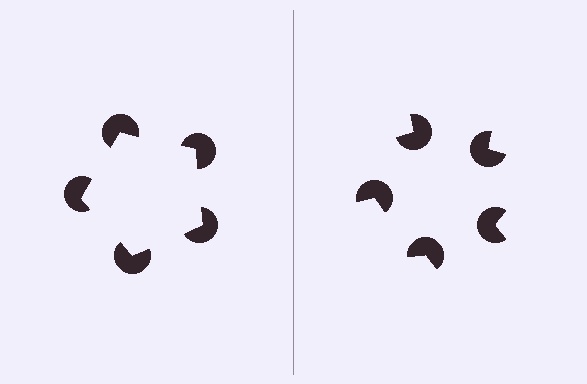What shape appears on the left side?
An illusory pentagon.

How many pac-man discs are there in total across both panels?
10 — 5 on each side.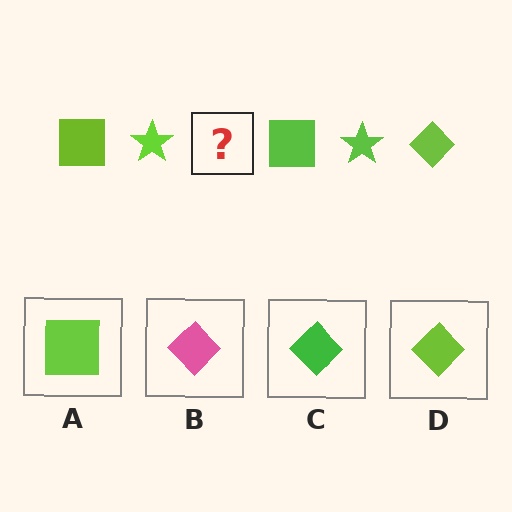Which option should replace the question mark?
Option D.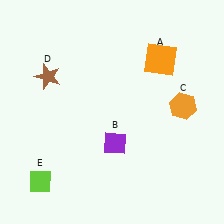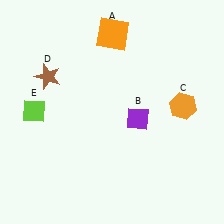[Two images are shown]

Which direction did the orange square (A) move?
The orange square (A) moved left.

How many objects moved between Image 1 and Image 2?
3 objects moved between the two images.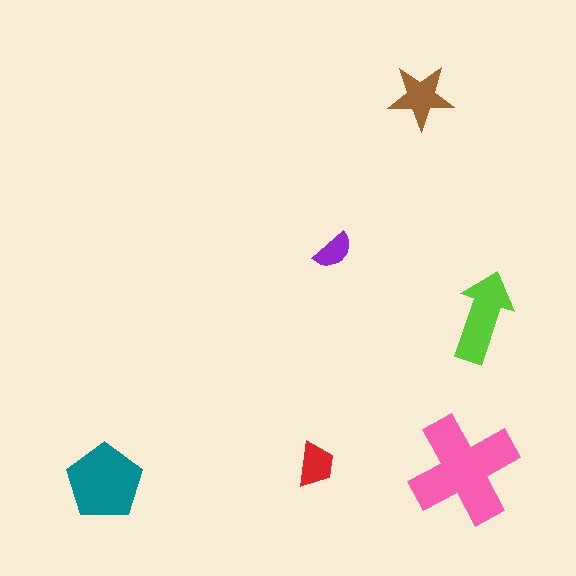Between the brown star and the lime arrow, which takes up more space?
The lime arrow.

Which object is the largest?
The pink cross.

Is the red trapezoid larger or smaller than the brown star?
Smaller.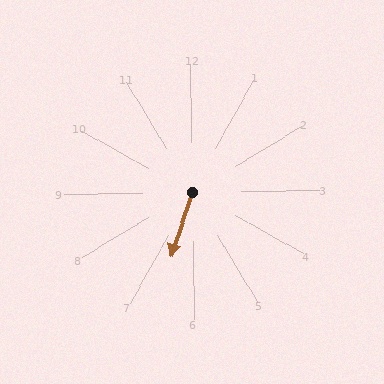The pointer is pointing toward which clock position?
Roughly 7 o'clock.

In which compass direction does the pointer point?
South.